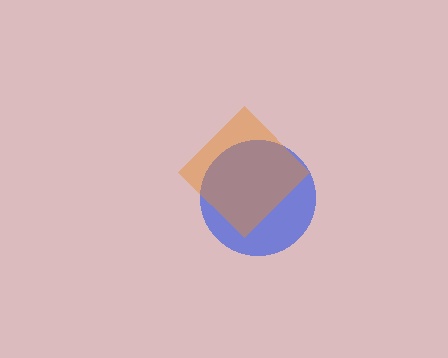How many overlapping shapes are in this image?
There are 2 overlapping shapes in the image.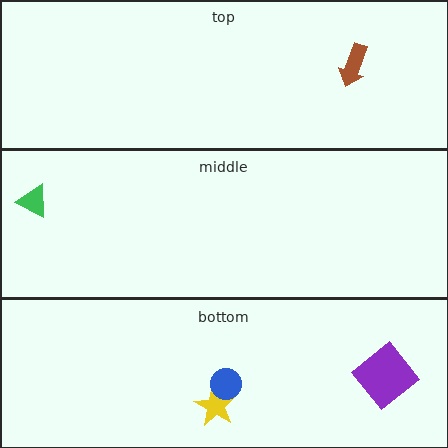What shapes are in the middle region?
The green triangle.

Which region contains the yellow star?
The bottom region.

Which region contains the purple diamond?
The bottom region.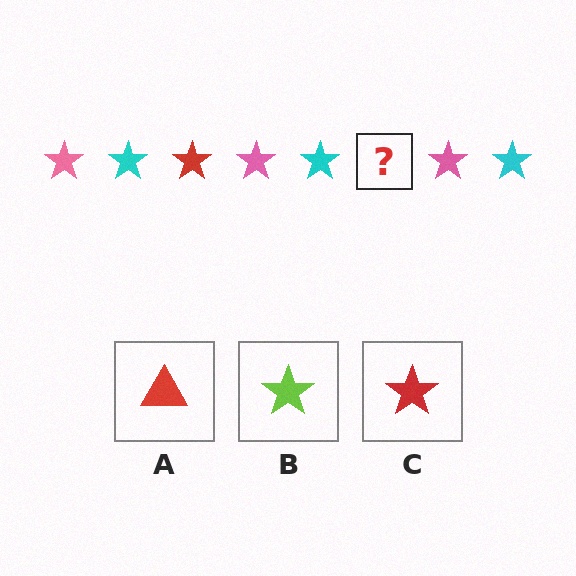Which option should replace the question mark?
Option C.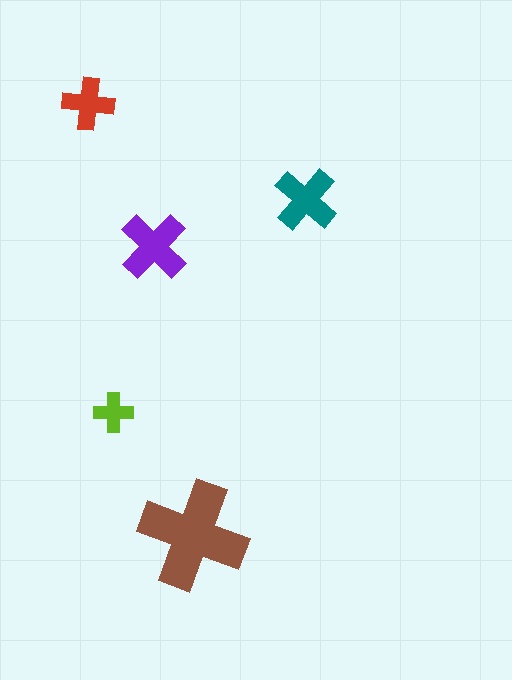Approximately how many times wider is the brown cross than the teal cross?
About 1.5 times wider.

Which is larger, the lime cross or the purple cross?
The purple one.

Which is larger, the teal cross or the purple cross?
The purple one.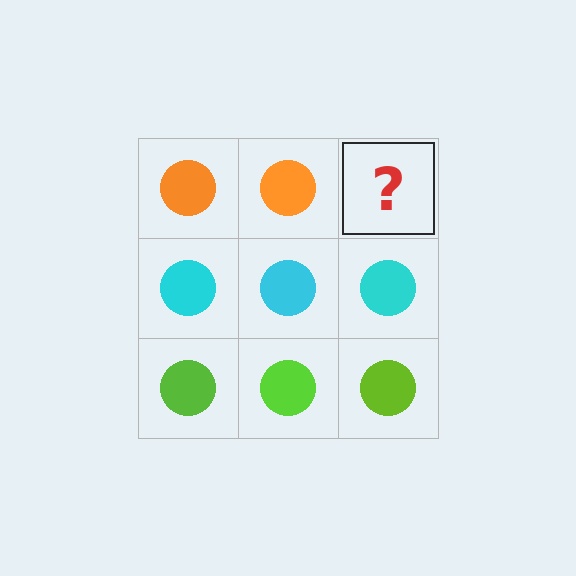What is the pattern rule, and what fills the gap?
The rule is that each row has a consistent color. The gap should be filled with an orange circle.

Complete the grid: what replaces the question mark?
The question mark should be replaced with an orange circle.